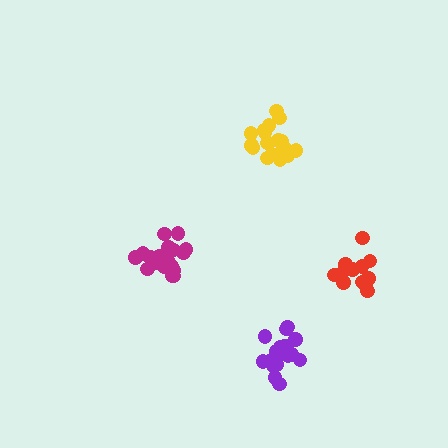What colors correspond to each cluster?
The clusters are colored: red, magenta, purple, yellow.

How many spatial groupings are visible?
There are 4 spatial groupings.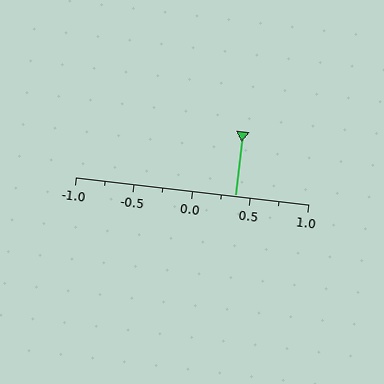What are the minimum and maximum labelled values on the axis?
The axis runs from -1.0 to 1.0.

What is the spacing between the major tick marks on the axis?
The major ticks are spaced 0.5 apart.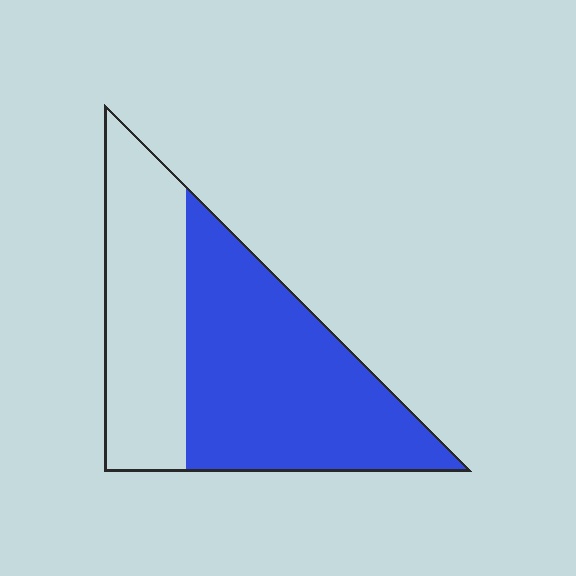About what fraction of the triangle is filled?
About three fifths (3/5).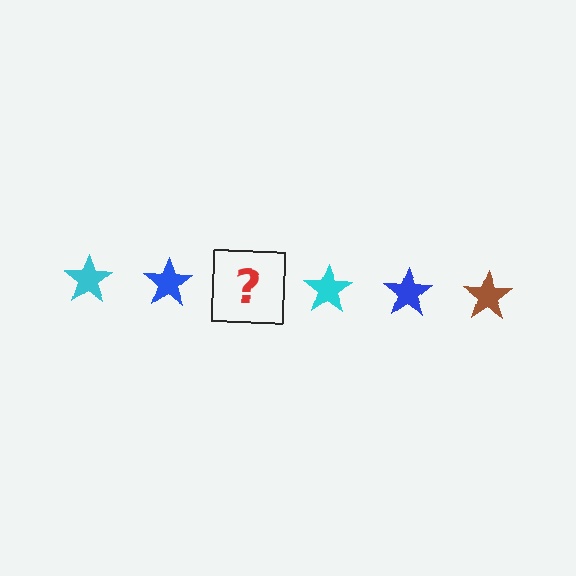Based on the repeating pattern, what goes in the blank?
The blank should be a brown star.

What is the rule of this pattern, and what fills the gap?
The rule is that the pattern cycles through cyan, blue, brown stars. The gap should be filled with a brown star.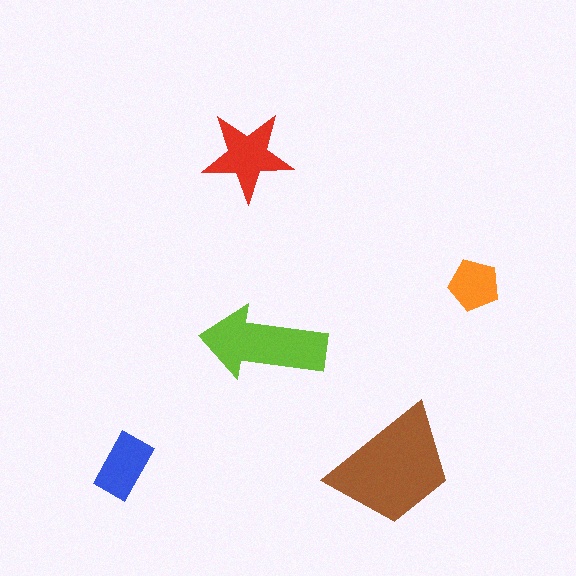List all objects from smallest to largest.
The orange pentagon, the blue rectangle, the red star, the lime arrow, the brown trapezoid.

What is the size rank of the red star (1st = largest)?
3rd.